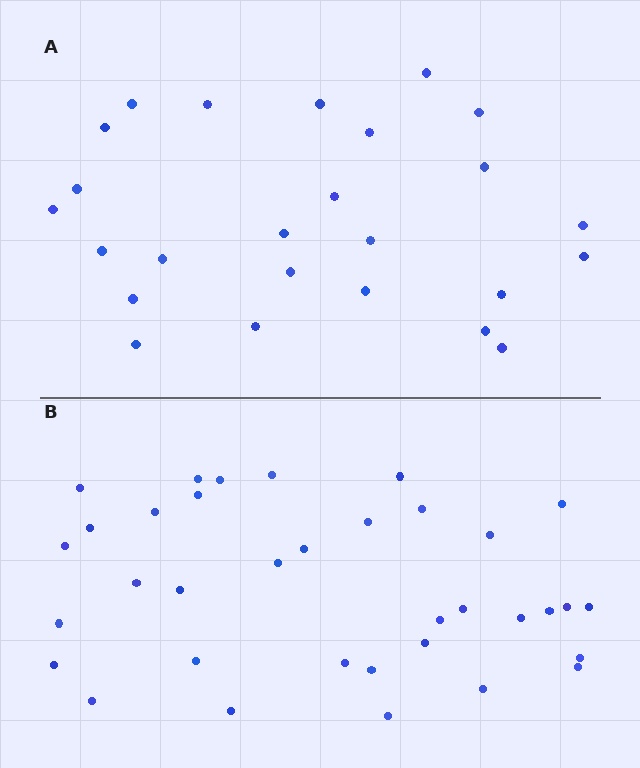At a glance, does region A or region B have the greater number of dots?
Region B (the bottom region) has more dots.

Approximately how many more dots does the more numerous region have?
Region B has roughly 10 or so more dots than region A.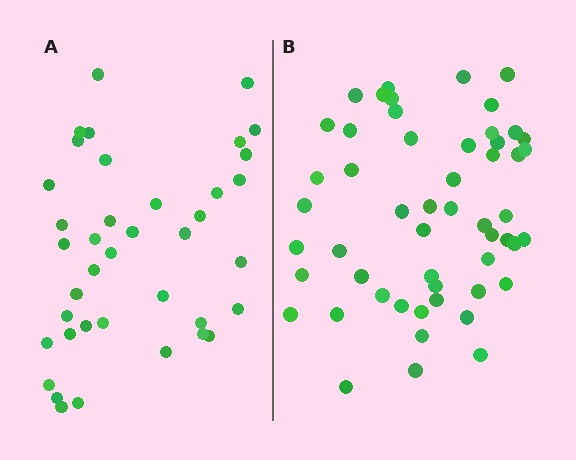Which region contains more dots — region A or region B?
Region B (the right region) has more dots.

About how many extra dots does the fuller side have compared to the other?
Region B has approximately 15 more dots than region A.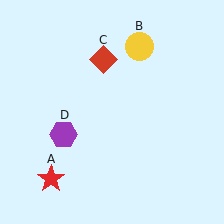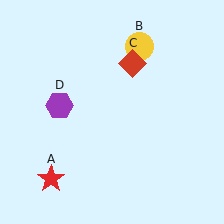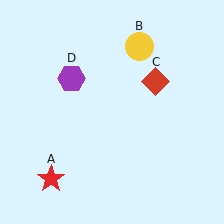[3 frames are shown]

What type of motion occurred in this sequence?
The red diamond (object C), purple hexagon (object D) rotated clockwise around the center of the scene.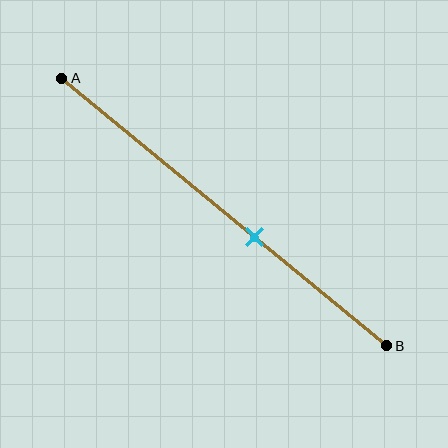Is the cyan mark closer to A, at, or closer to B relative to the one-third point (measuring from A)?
The cyan mark is closer to point B than the one-third point of segment AB.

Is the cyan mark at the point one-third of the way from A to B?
No, the mark is at about 60% from A, not at the 33% one-third point.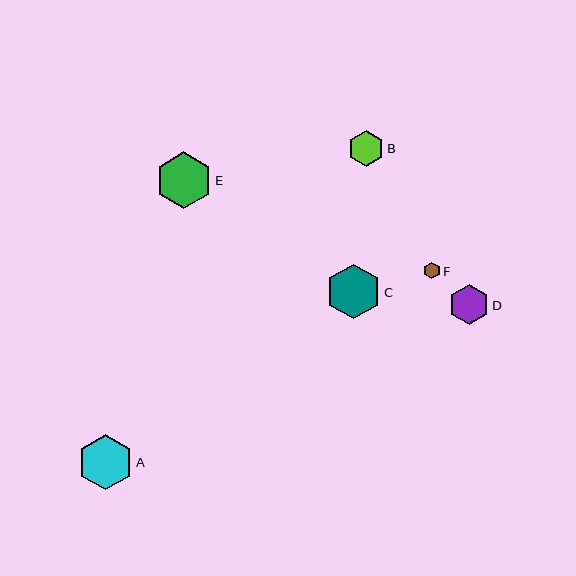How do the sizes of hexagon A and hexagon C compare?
Hexagon A and hexagon C are approximately the same size.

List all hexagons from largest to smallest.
From largest to smallest: E, A, C, D, B, F.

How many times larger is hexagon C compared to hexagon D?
Hexagon C is approximately 1.4 times the size of hexagon D.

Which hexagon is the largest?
Hexagon E is the largest with a size of approximately 57 pixels.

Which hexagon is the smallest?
Hexagon F is the smallest with a size of approximately 16 pixels.